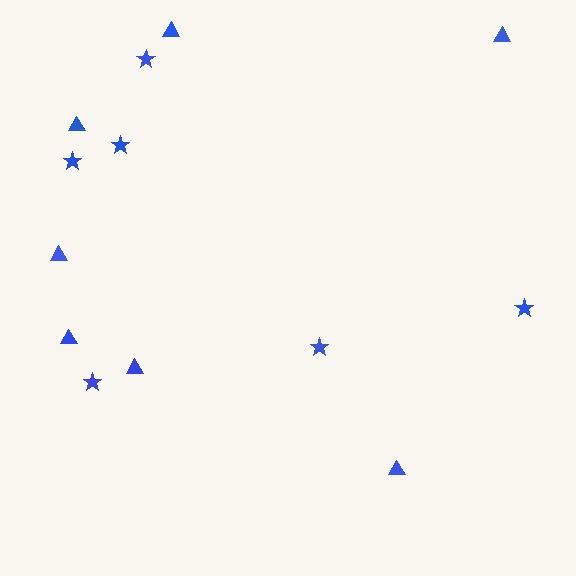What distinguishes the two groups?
There are 2 groups: one group of triangles (7) and one group of stars (6).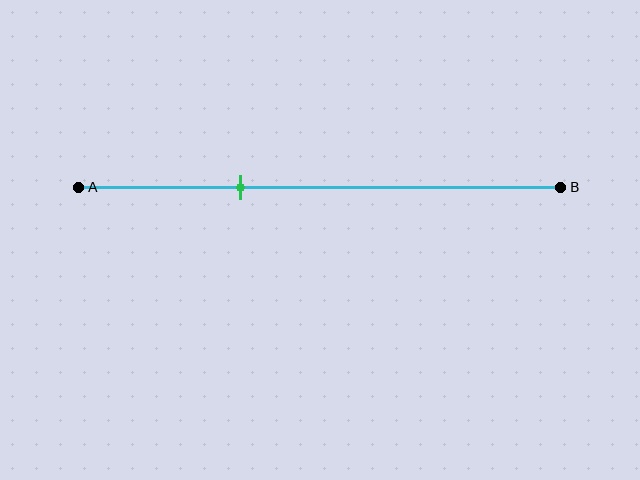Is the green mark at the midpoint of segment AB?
No, the mark is at about 35% from A, not at the 50% midpoint.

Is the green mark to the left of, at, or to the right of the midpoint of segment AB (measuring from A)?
The green mark is to the left of the midpoint of segment AB.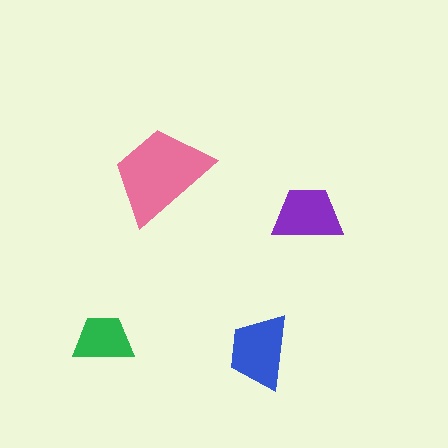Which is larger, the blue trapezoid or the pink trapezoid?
The pink one.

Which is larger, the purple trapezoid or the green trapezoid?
The purple one.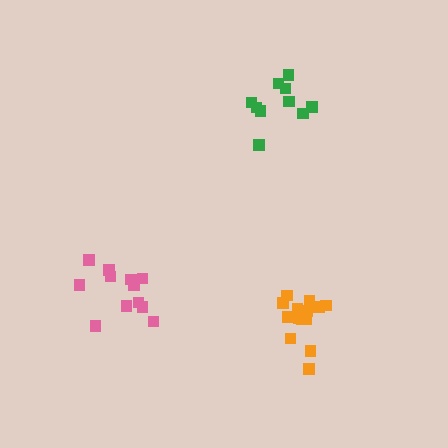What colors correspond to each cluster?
The clusters are colored: orange, pink, green.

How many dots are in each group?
Group 1: 14 dots, Group 2: 12 dots, Group 3: 10 dots (36 total).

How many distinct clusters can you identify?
There are 3 distinct clusters.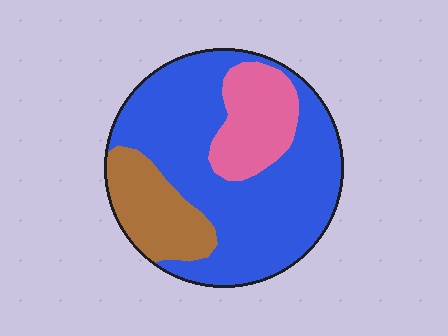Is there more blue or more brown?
Blue.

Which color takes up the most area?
Blue, at roughly 65%.